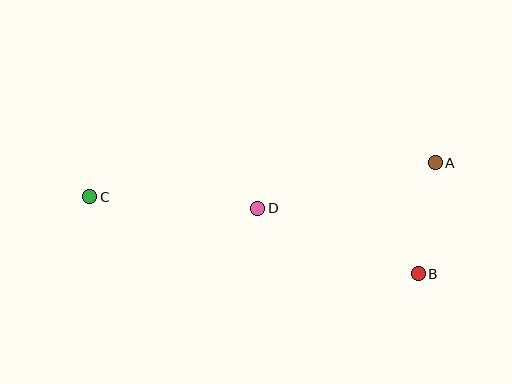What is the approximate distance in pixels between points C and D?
The distance between C and D is approximately 168 pixels.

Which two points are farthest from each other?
Points A and C are farthest from each other.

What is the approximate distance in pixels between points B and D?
The distance between B and D is approximately 173 pixels.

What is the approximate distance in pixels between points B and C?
The distance between B and C is approximately 338 pixels.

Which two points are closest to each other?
Points A and B are closest to each other.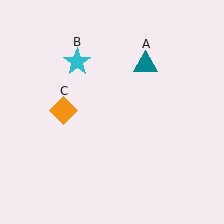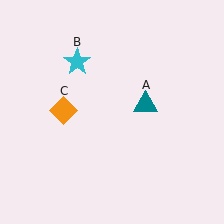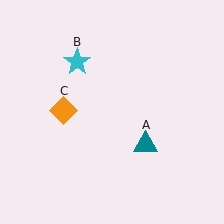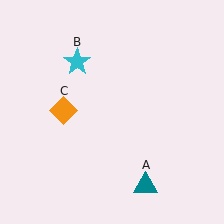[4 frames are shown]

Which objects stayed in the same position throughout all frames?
Cyan star (object B) and orange diamond (object C) remained stationary.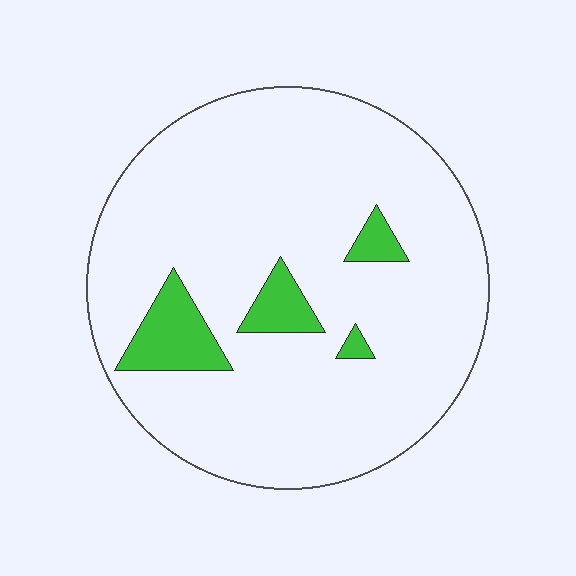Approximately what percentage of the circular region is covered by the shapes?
Approximately 10%.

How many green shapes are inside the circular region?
4.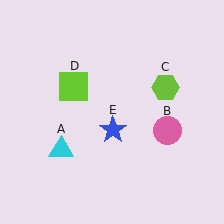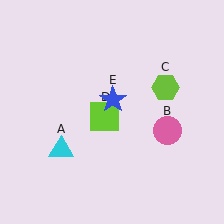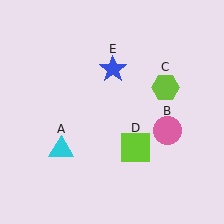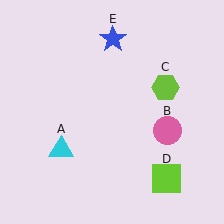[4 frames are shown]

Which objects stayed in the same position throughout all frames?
Cyan triangle (object A) and pink circle (object B) and lime hexagon (object C) remained stationary.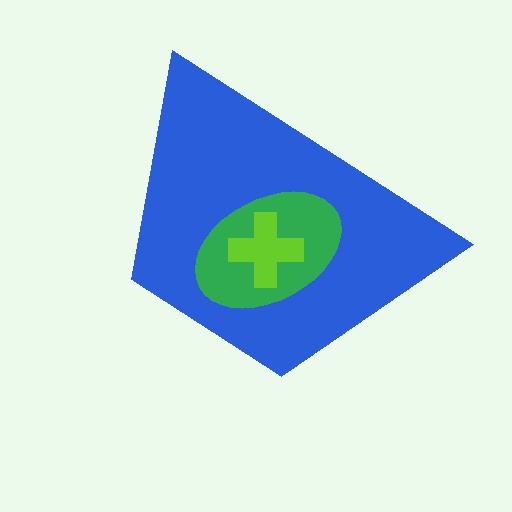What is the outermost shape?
The blue trapezoid.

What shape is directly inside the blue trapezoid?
The green ellipse.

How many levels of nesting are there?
3.